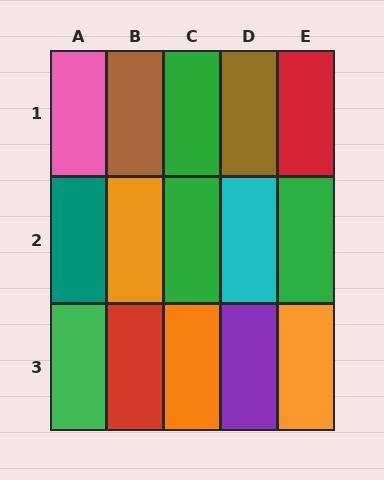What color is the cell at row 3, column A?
Green.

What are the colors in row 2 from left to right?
Teal, orange, green, cyan, green.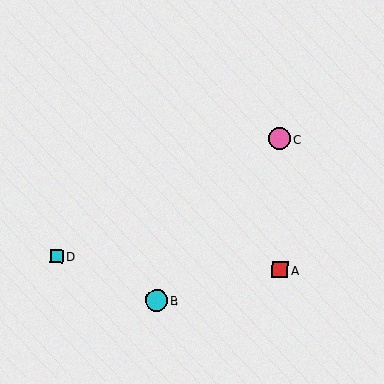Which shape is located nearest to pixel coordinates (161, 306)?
The cyan circle (labeled B) at (157, 301) is nearest to that location.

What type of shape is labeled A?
Shape A is a red square.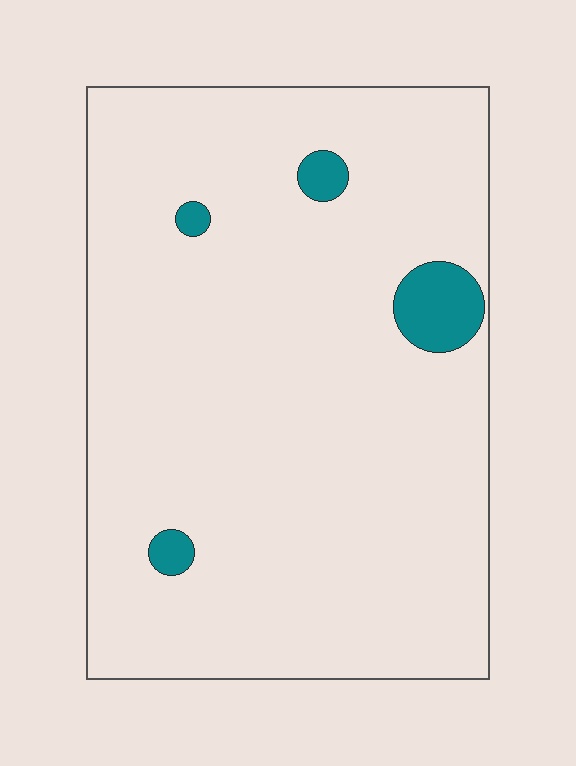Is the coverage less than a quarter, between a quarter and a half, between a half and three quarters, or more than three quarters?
Less than a quarter.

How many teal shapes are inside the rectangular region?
4.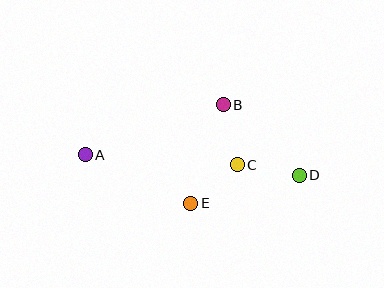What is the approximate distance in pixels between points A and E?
The distance between A and E is approximately 116 pixels.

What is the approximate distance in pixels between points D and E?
The distance between D and E is approximately 112 pixels.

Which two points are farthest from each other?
Points A and D are farthest from each other.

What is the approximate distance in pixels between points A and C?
The distance between A and C is approximately 153 pixels.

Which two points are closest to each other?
Points C and E are closest to each other.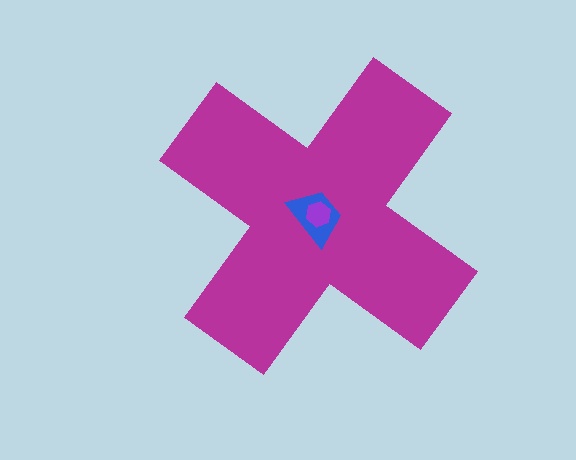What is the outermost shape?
The magenta cross.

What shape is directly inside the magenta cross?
The blue trapezoid.